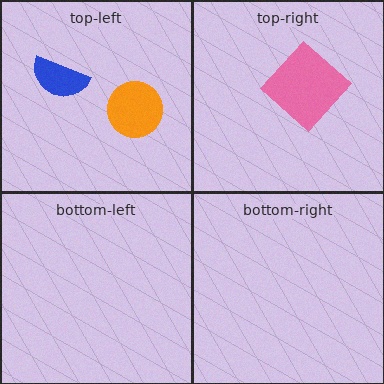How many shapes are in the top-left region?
2.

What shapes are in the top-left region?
The blue semicircle, the orange circle.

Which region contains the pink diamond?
The top-right region.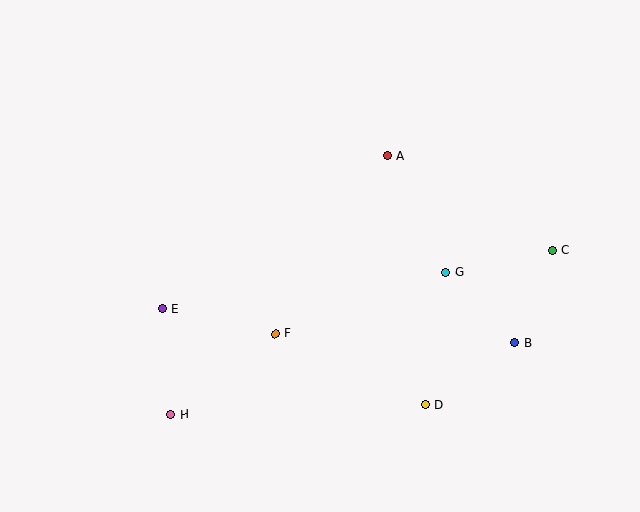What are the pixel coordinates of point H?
Point H is at (170, 414).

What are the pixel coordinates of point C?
Point C is at (552, 250).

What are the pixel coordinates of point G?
Point G is at (446, 272).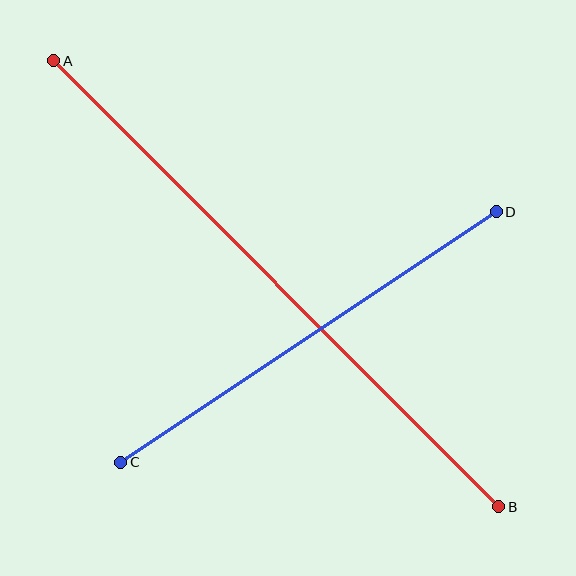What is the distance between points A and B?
The distance is approximately 630 pixels.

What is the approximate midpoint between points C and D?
The midpoint is at approximately (309, 337) pixels.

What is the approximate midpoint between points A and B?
The midpoint is at approximately (276, 284) pixels.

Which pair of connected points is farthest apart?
Points A and B are farthest apart.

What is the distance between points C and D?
The distance is approximately 451 pixels.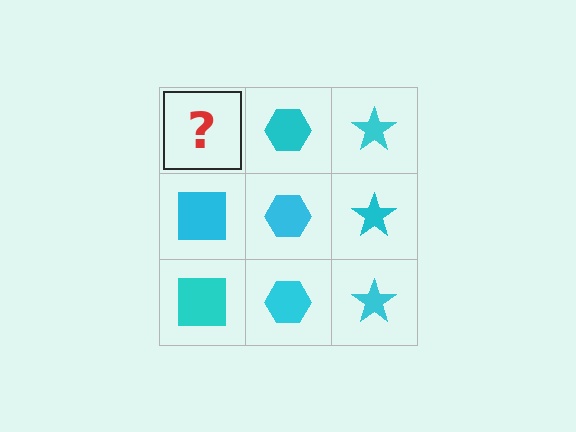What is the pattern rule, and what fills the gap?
The rule is that each column has a consistent shape. The gap should be filled with a cyan square.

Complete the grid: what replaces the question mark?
The question mark should be replaced with a cyan square.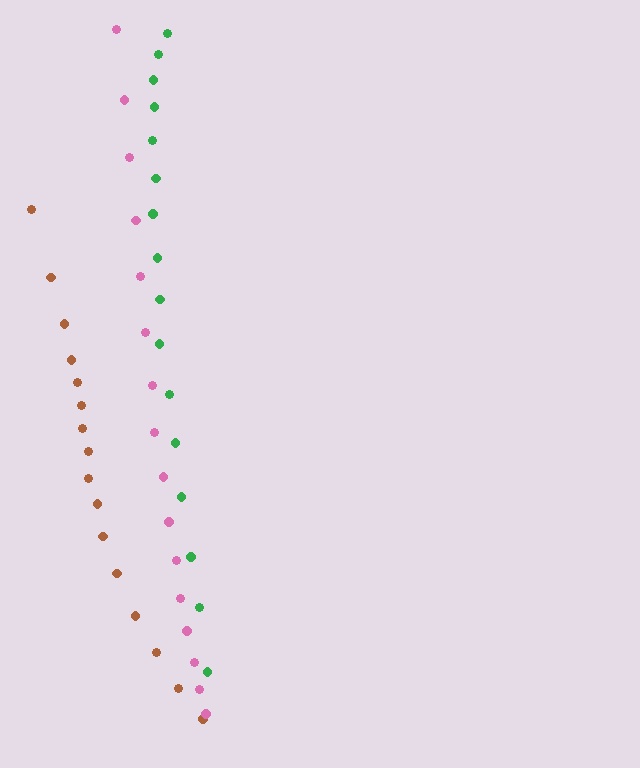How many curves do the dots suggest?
There are 3 distinct paths.